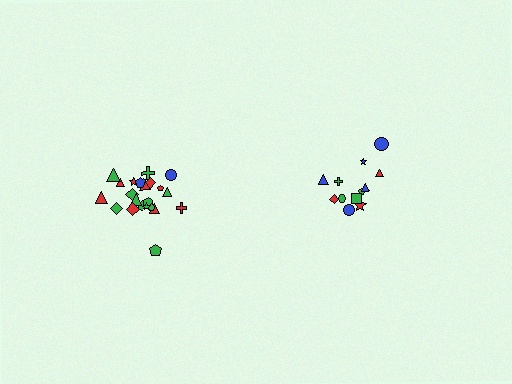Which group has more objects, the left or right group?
The left group.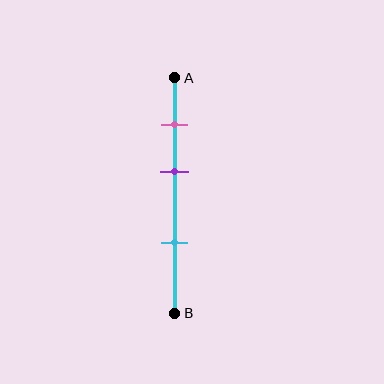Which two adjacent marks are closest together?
The pink and purple marks are the closest adjacent pair.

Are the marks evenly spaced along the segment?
Yes, the marks are approximately evenly spaced.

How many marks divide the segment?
There are 3 marks dividing the segment.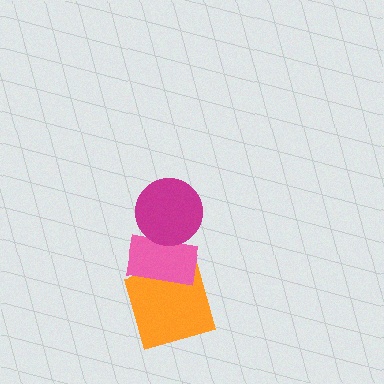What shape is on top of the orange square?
The pink rectangle is on top of the orange square.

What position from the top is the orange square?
The orange square is 3rd from the top.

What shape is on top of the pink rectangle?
The magenta circle is on top of the pink rectangle.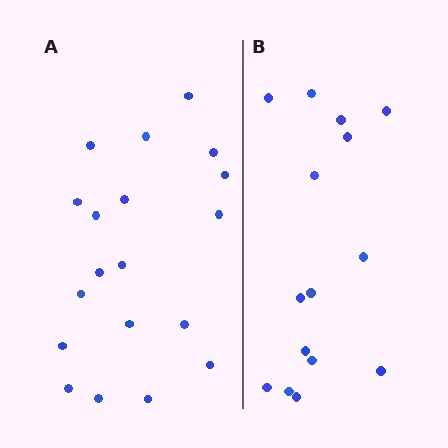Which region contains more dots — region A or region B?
Region A (the left region) has more dots.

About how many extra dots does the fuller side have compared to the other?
Region A has about 4 more dots than region B.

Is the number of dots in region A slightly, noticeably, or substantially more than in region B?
Region A has noticeably more, but not dramatically so. The ratio is roughly 1.3 to 1.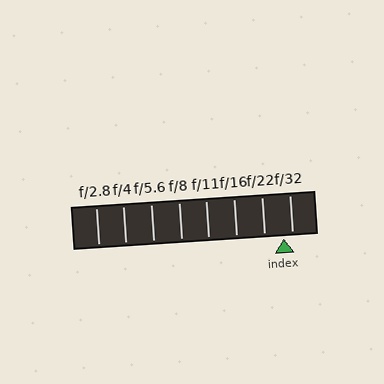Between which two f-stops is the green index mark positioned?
The index mark is between f/22 and f/32.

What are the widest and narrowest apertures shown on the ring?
The widest aperture shown is f/2.8 and the narrowest is f/32.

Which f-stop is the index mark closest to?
The index mark is closest to f/32.